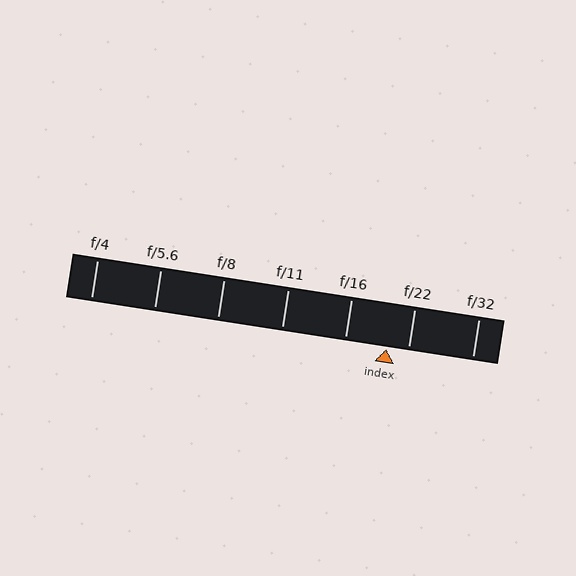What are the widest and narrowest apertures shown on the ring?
The widest aperture shown is f/4 and the narrowest is f/32.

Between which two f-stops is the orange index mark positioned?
The index mark is between f/16 and f/22.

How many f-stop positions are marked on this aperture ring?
There are 7 f-stop positions marked.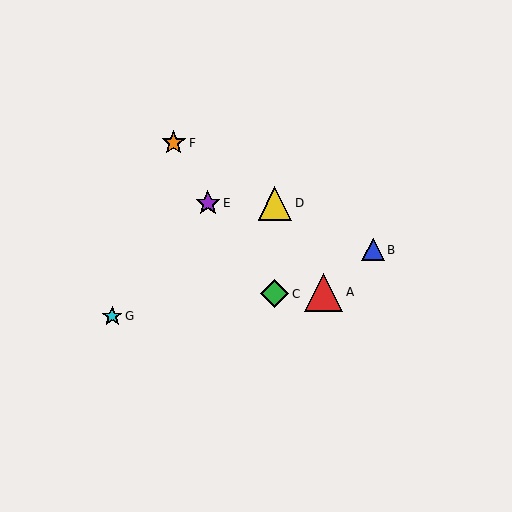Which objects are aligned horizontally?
Objects D, E are aligned horizontally.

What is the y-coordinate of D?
Object D is at y≈203.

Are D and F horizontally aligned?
No, D is at y≈203 and F is at y≈143.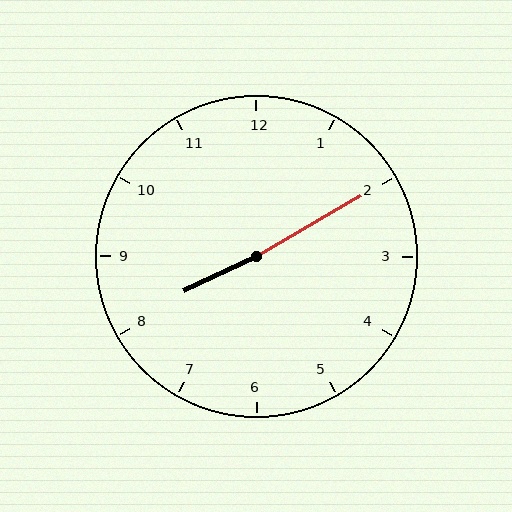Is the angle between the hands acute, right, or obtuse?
It is obtuse.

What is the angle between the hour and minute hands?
Approximately 175 degrees.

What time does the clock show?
8:10.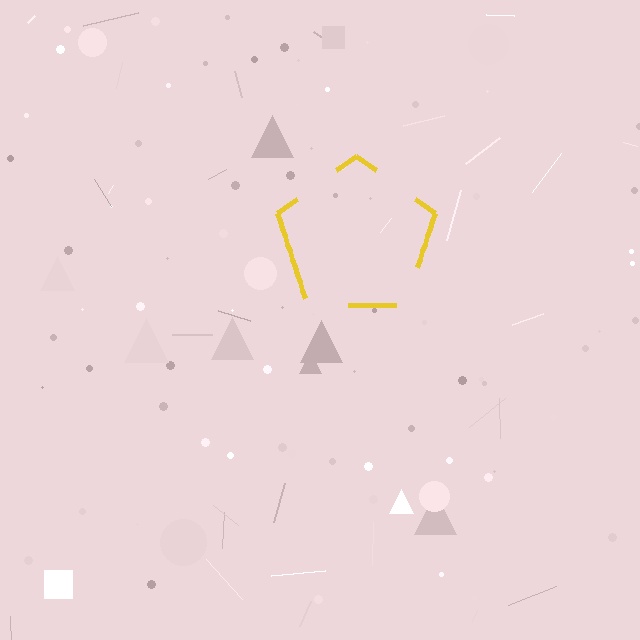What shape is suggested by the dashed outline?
The dashed outline suggests a pentagon.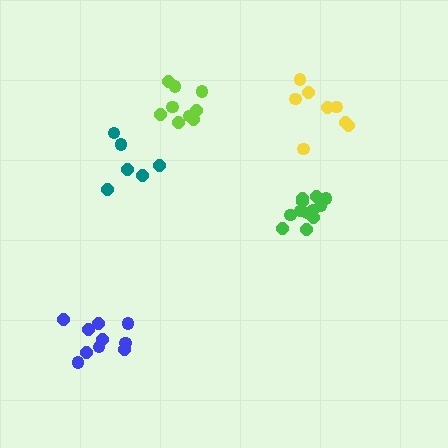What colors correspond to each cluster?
The clusters are colored: teal, green, blue, yellow, lime.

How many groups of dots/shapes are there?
There are 5 groups.